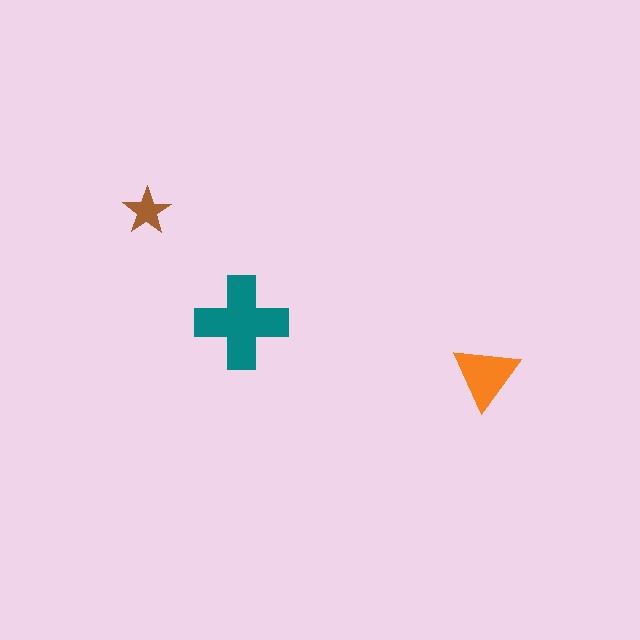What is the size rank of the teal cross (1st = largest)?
1st.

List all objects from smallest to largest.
The brown star, the orange triangle, the teal cross.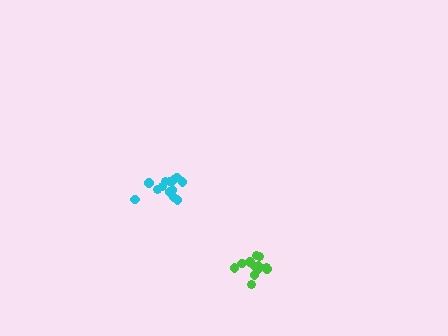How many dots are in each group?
Group 1: 15 dots, Group 2: 12 dots (27 total).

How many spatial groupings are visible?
There are 2 spatial groupings.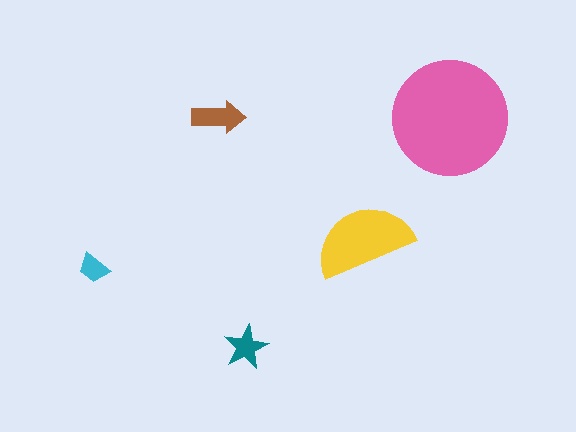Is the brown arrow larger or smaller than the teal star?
Larger.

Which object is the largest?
The pink circle.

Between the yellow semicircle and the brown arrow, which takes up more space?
The yellow semicircle.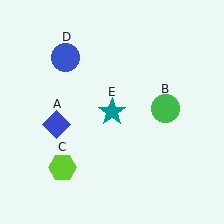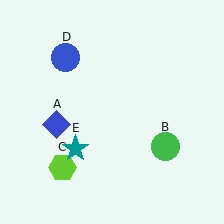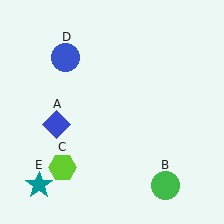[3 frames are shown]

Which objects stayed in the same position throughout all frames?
Blue diamond (object A) and lime hexagon (object C) and blue circle (object D) remained stationary.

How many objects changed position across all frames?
2 objects changed position: green circle (object B), teal star (object E).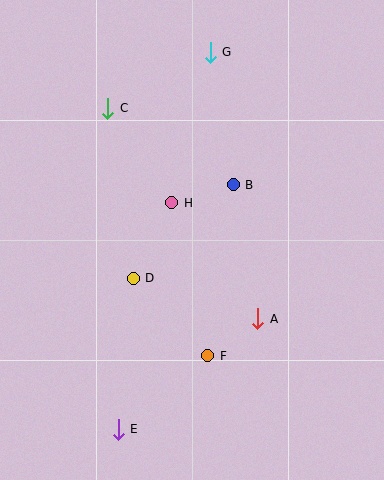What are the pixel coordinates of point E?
Point E is at (118, 429).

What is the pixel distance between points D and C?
The distance between D and C is 171 pixels.